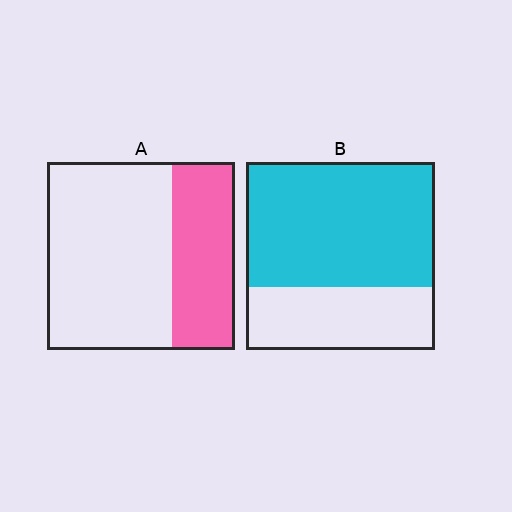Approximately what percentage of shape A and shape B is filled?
A is approximately 35% and B is approximately 65%.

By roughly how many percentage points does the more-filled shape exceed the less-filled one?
By roughly 35 percentage points (B over A).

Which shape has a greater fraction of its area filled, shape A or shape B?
Shape B.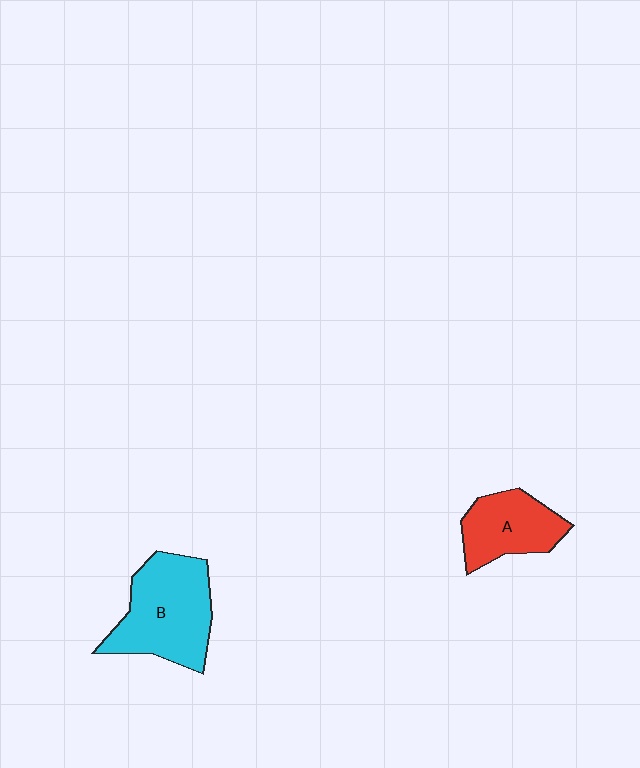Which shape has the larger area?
Shape B (cyan).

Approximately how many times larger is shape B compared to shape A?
Approximately 1.5 times.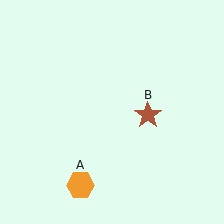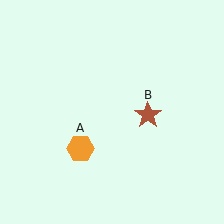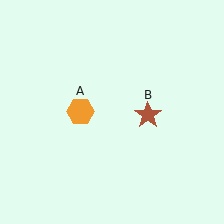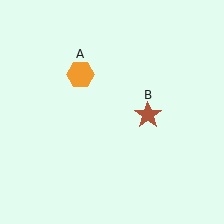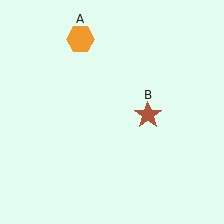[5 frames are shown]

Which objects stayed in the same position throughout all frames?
Brown star (object B) remained stationary.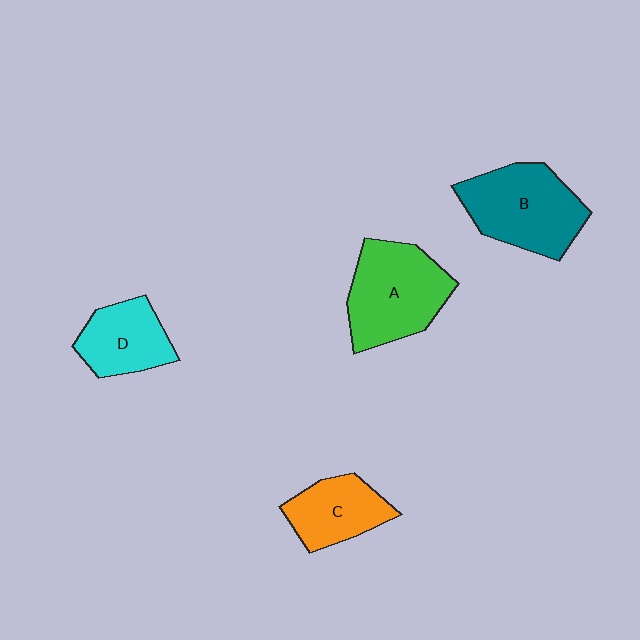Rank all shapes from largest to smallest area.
From largest to smallest: A (green), B (teal), D (cyan), C (orange).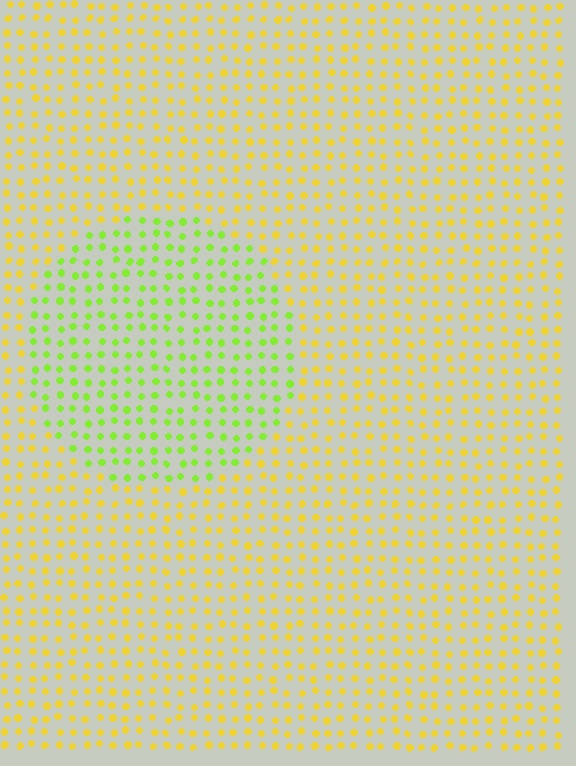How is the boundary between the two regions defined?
The boundary is defined purely by a slight shift in hue (about 43 degrees). Spacing, size, and orientation are identical on both sides.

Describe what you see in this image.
The image is filled with small yellow elements in a uniform arrangement. A circle-shaped region is visible where the elements are tinted to a slightly different hue, forming a subtle color boundary.